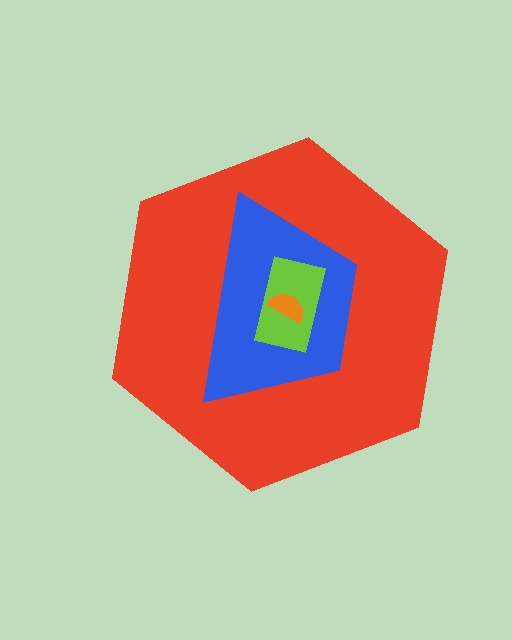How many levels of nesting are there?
4.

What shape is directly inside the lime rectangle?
The orange semicircle.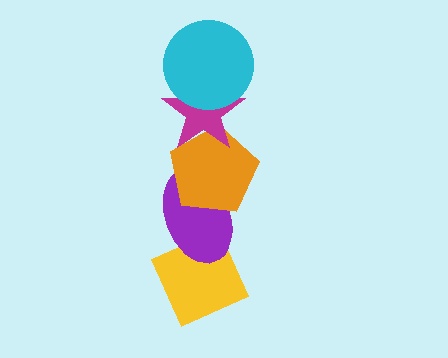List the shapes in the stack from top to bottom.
From top to bottom: the cyan circle, the magenta star, the orange pentagon, the purple ellipse, the yellow diamond.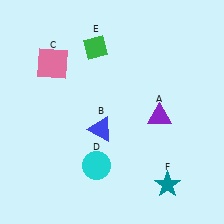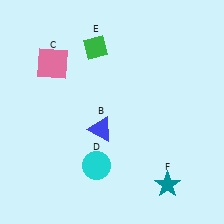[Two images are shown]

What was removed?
The purple triangle (A) was removed in Image 2.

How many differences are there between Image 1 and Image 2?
There is 1 difference between the two images.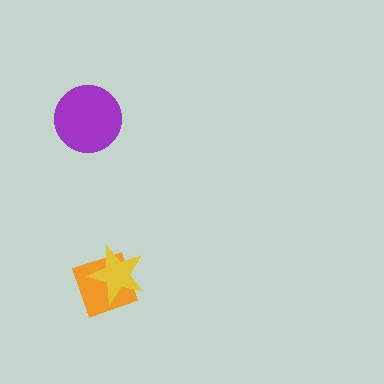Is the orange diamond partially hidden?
Yes, it is partially covered by another shape.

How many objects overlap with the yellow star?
1 object overlaps with the yellow star.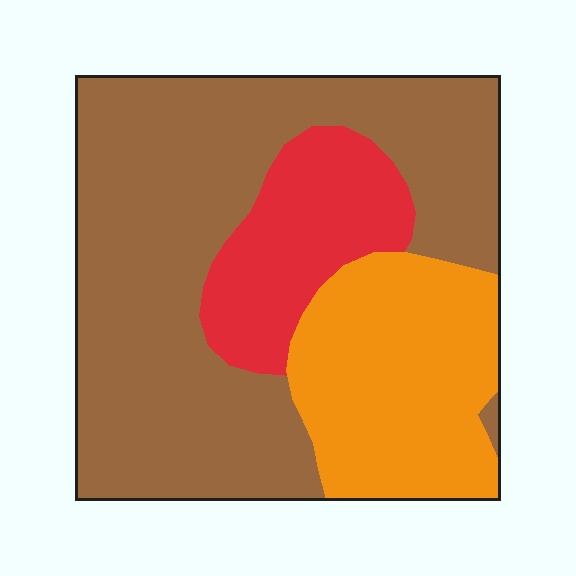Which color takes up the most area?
Brown, at roughly 60%.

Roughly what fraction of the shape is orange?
Orange covers around 25% of the shape.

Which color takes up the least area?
Red, at roughly 15%.